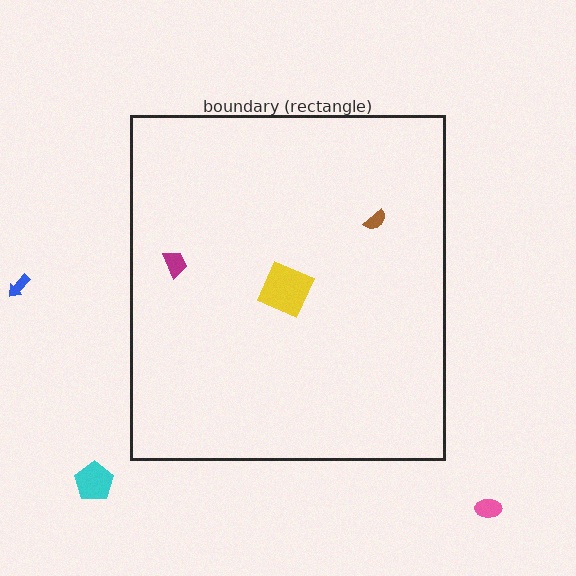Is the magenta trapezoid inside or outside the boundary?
Inside.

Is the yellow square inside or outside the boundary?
Inside.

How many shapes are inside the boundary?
3 inside, 3 outside.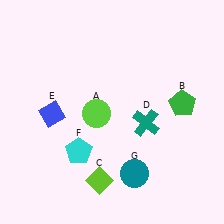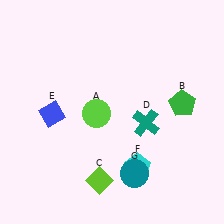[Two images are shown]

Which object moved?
The cyan pentagon (F) moved right.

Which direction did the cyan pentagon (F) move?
The cyan pentagon (F) moved right.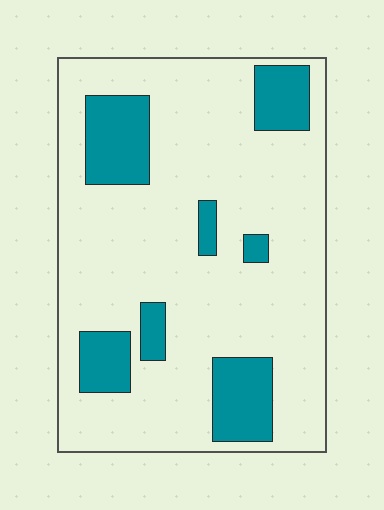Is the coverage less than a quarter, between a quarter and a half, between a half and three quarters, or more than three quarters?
Less than a quarter.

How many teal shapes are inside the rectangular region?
7.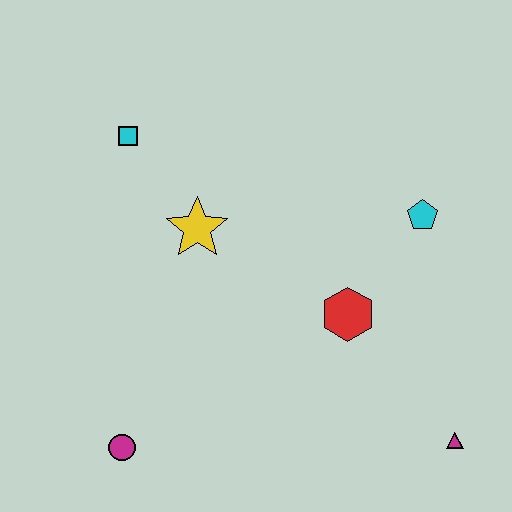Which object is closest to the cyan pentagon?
The red hexagon is closest to the cyan pentagon.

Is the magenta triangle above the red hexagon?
No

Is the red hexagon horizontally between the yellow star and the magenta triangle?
Yes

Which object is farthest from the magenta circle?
The cyan pentagon is farthest from the magenta circle.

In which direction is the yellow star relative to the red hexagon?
The yellow star is to the left of the red hexagon.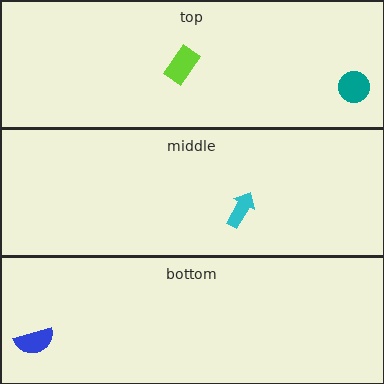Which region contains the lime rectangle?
The top region.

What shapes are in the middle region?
The cyan arrow.